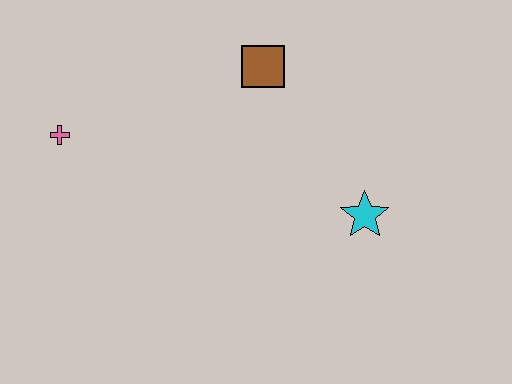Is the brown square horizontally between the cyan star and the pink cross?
Yes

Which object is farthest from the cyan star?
The pink cross is farthest from the cyan star.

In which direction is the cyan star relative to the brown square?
The cyan star is below the brown square.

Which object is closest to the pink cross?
The brown square is closest to the pink cross.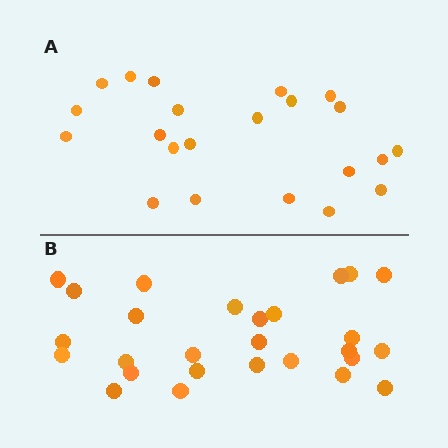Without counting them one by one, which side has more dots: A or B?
Region B (the bottom region) has more dots.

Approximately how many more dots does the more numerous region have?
Region B has about 5 more dots than region A.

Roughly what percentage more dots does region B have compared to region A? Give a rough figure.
About 25% more.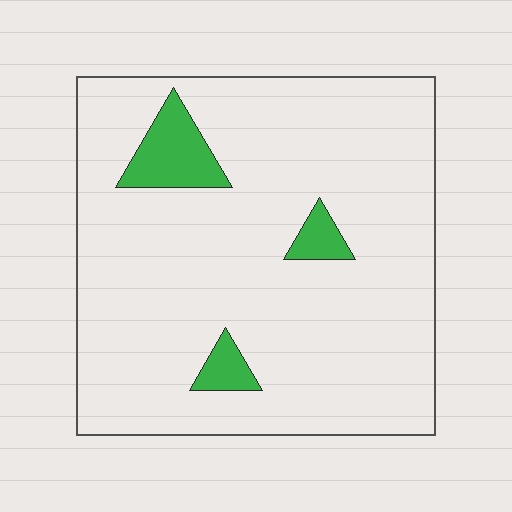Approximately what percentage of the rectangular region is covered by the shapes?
Approximately 10%.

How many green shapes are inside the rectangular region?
3.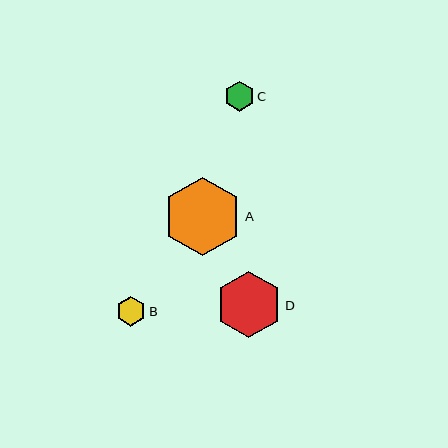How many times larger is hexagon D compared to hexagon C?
Hexagon D is approximately 2.2 times the size of hexagon C.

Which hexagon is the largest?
Hexagon A is the largest with a size of approximately 79 pixels.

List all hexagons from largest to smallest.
From largest to smallest: A, D, C, B.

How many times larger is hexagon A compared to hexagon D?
Hexagon A is approximately 1.2 times the size of hexagon D.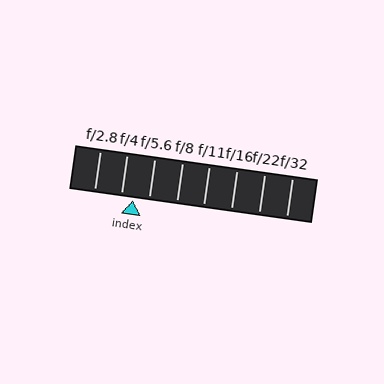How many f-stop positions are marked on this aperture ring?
There are 8 f-stop positions marked.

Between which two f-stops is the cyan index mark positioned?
The index mark is between f/4 and f/5.6.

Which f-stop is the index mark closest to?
The index mark is closest to f/4.